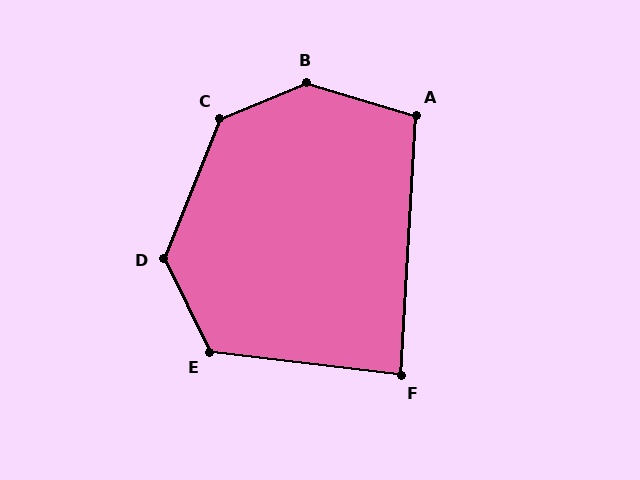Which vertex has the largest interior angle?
B, at approximately 141 degrees.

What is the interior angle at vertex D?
Approximately 132 degrees (obtuse).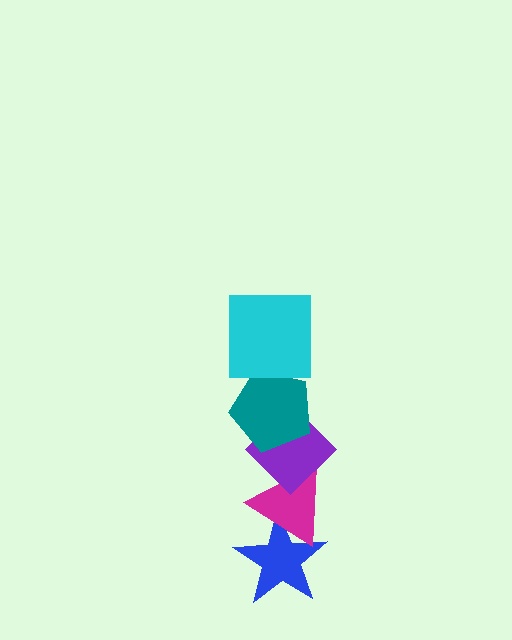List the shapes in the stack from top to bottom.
From top to bottom: the cyan square, the teal pentagon, the purple diamond, the magenta triangle, the blue star.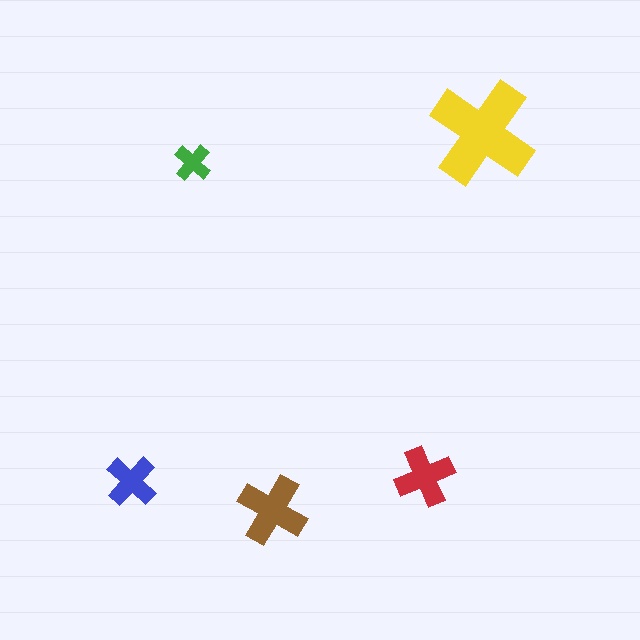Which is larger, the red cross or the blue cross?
The red one.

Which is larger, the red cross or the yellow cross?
The yellow one.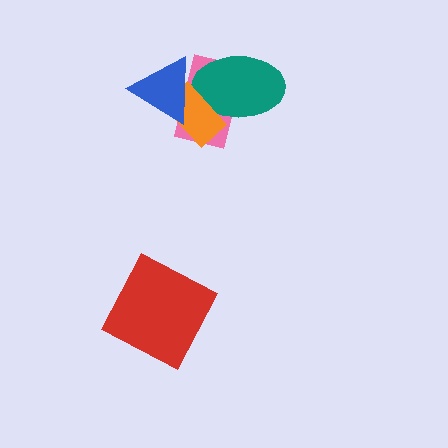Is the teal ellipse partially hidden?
Yes, it is partially covered by another shape.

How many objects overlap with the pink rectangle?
3 objects overlap with the pink rectangle.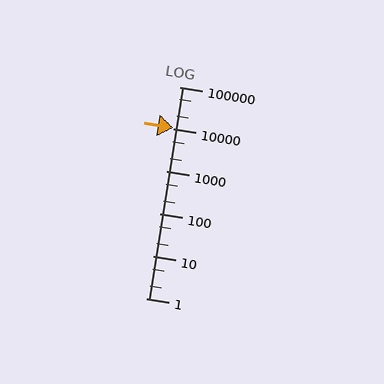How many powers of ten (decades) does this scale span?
The scale spans 5 decades, from 1 to 100000.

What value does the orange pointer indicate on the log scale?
The pointer indicates approximately 11000.